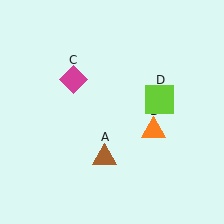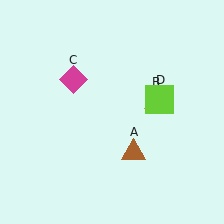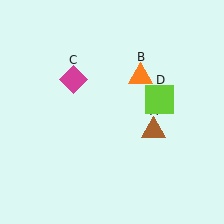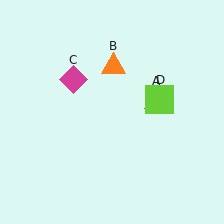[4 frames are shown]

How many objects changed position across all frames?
2 objects changed position: brown triangle (object A), orange triangle (object B).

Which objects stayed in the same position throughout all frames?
Magenta diamond (object C) and lime square (object D) remained stationary.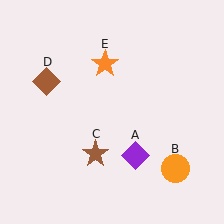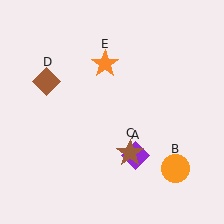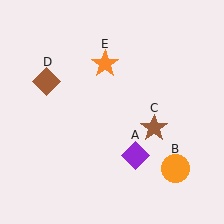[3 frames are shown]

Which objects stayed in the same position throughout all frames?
Purple diamond (object A) and orange circle (object B) and brown diamond (object D) and orange star (object E) remained stationary.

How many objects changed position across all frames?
1 object changed position: brown star (object C).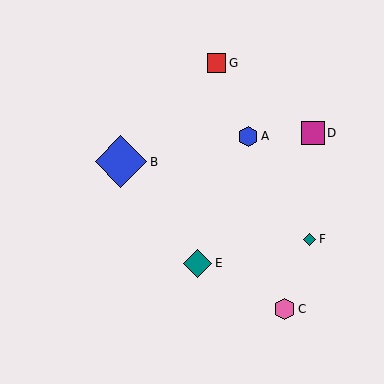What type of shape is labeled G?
Shape G is a red square.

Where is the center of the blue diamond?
The center of the blue diamond is at (121, 162).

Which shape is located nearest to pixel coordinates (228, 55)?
The red square (labeled G) at (217, 63) is nearest to that location.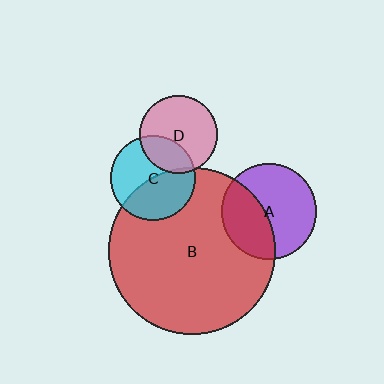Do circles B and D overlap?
Yes.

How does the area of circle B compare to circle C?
Approximately 3.9 times.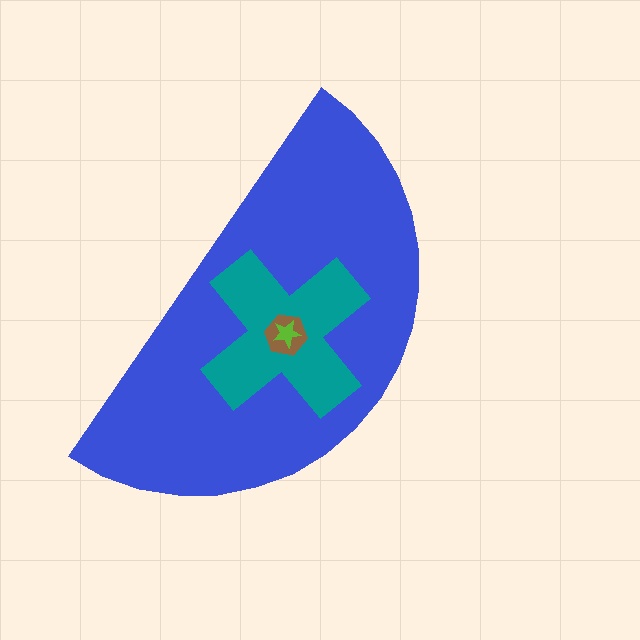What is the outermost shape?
The blue semicircle.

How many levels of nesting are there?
4.